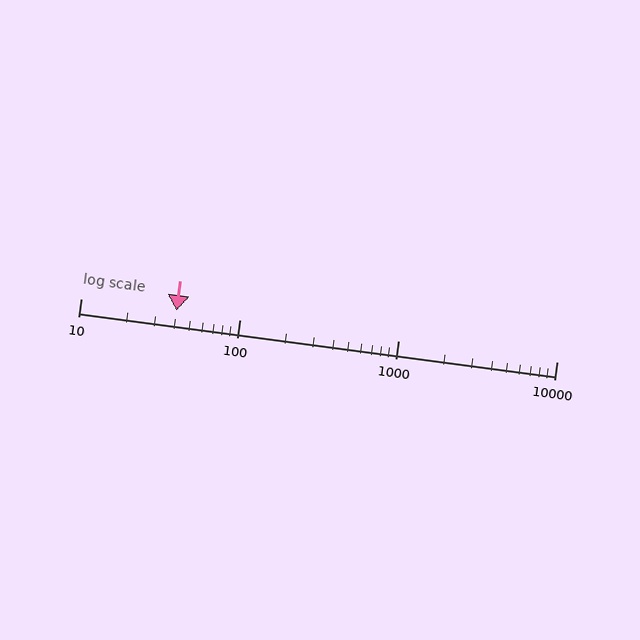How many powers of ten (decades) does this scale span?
The scale spans 3 decades, from 10 to 10000.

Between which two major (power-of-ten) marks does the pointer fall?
The pointer is between 10 and 100.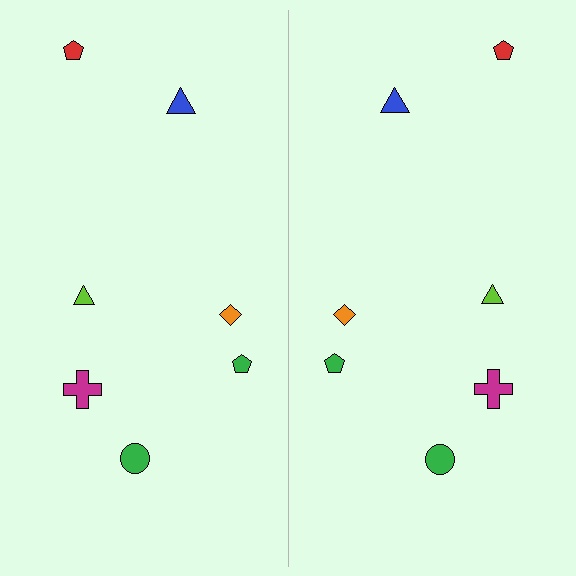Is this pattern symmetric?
Yes, this pattern has bilateral (reflection) symmetry.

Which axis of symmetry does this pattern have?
The pattern has a vertical axis of symmetry running through the center of the image.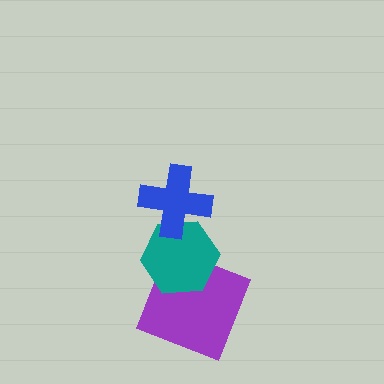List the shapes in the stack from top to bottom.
From top to bottom: the blue cross, the teal hexagon, the purple square.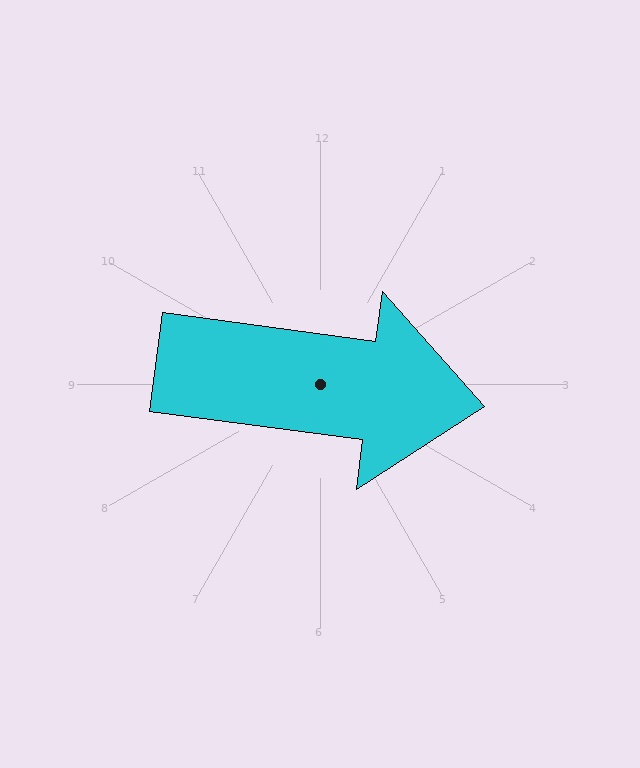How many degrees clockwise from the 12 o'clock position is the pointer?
Approximately 98 degrees.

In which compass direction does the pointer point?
East.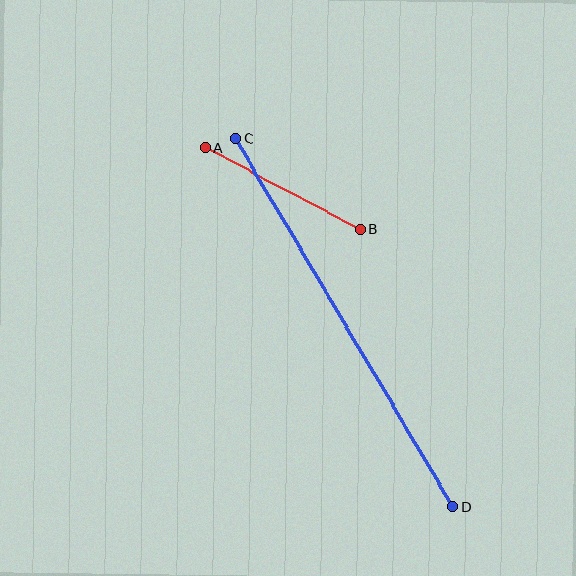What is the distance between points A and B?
The distance is approximately 175 pixels.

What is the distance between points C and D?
The distance is approximately 428 pixels.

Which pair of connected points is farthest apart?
Points C and D are farthest apart.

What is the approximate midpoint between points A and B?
The midpoint is at approximately (282, 188) pixels.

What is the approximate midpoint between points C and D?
The midpoint is at approximately (345, 323) pixels.